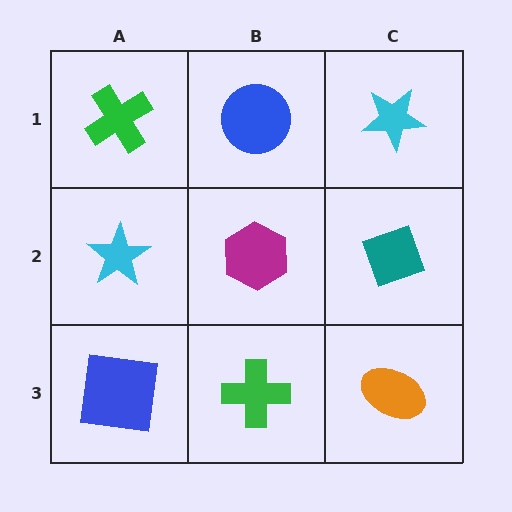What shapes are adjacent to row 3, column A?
A cyan star (row 2, column A), a green cross (row 3, column B).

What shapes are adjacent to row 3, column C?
A teal diamond (row 2, column C), a green cross (row 3, column B).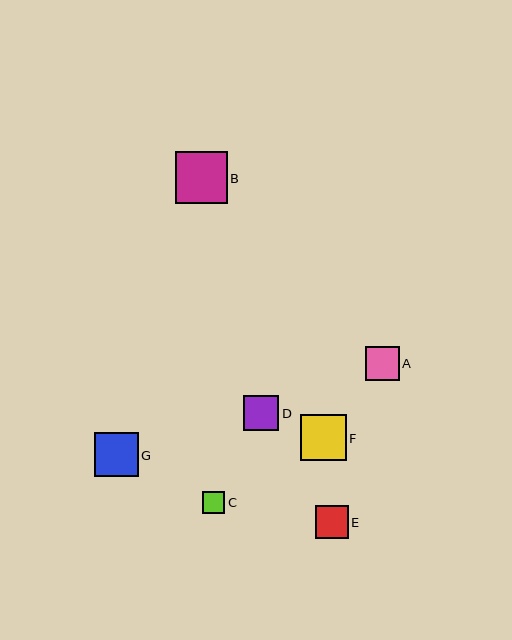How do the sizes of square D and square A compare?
Square D and square A are approximately the same size.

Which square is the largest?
Square B is the largest with a size of approximately 51 pixels.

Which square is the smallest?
Square C is the smallest with a size of approximately 22 pixels.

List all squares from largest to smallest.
From largest to smallest: B, F, G, D, A, E, C.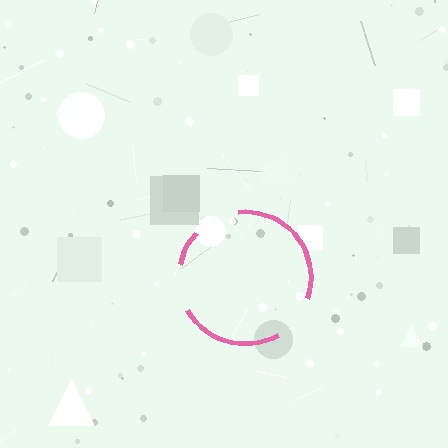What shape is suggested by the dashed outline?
The dashed outline suggests a circle.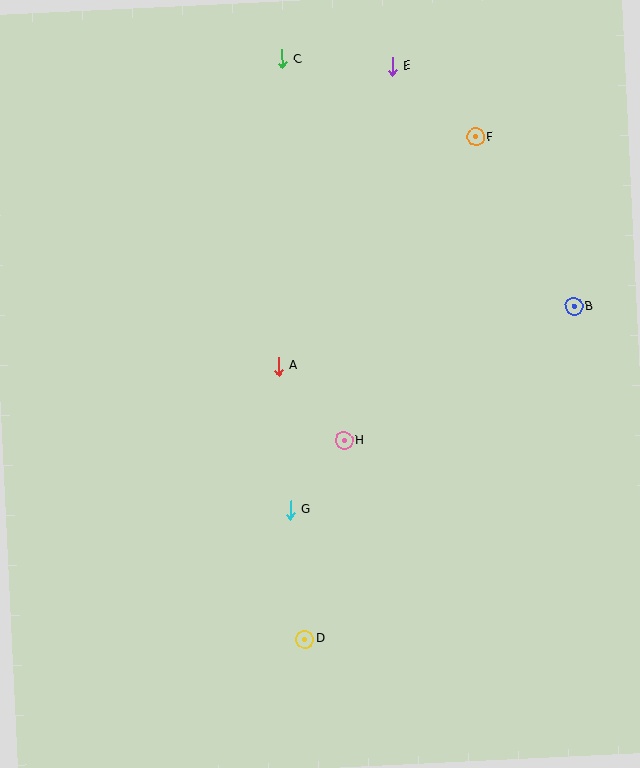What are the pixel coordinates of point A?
Point A is at (278, 366).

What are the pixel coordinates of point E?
Point E is at (392, 66).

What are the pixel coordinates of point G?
Point G is at (290, 510).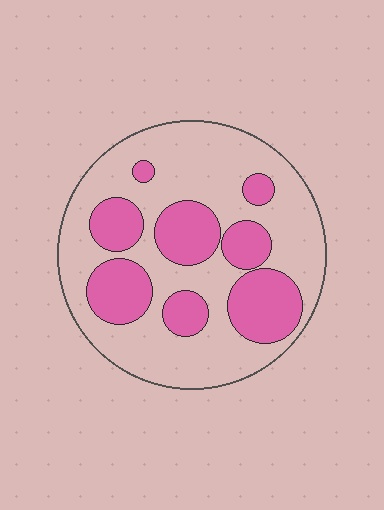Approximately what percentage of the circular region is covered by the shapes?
Approximately 35%.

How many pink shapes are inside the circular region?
8.